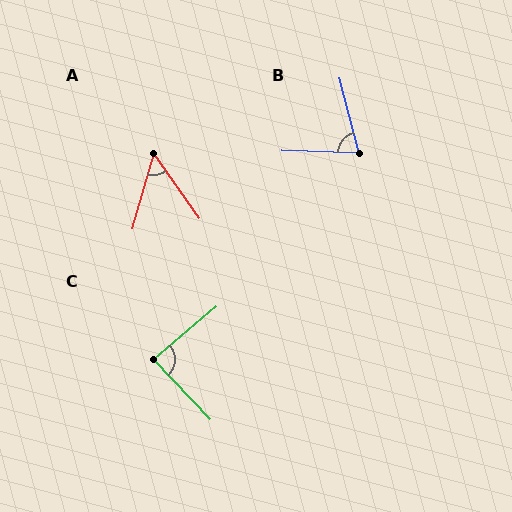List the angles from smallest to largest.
A (51°), B (74°), C (87°).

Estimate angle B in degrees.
Approximately 74 degrees.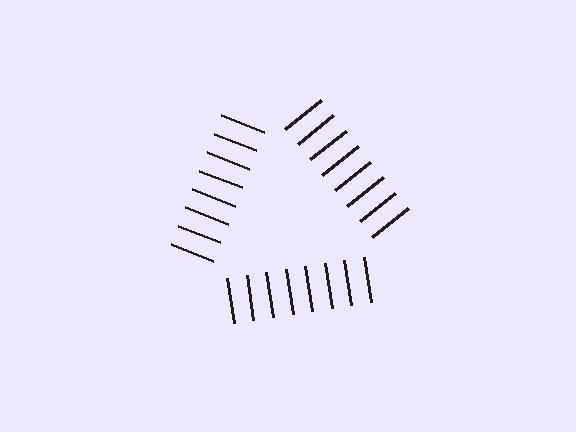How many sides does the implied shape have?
3 sides — the line-ends trace a triangle.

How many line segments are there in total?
24 — 8 along each of the 3 edges.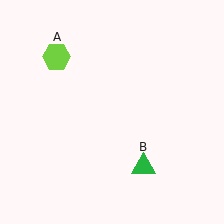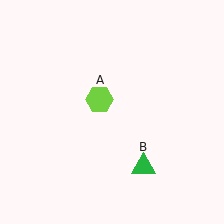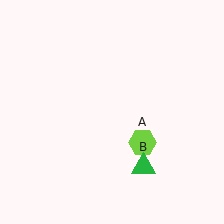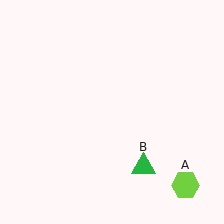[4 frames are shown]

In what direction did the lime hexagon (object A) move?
The lime hexagon (object A) moved down and to the right.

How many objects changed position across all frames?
1 object changed position: lime hexagon (object A).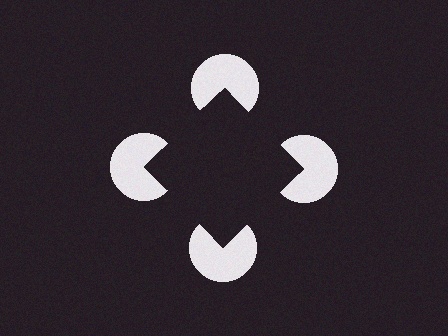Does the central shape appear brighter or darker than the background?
It typically appears slightly darker than the background, even though no actual brightness change is drawn.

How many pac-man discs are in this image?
There are 4 — one at each vertex of the illusory square.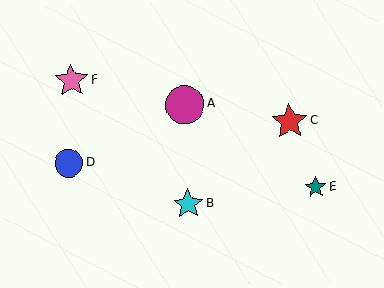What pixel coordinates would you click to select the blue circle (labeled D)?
Click at (69, 163) to select the blue circle D.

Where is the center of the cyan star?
The center of the cyan star is at (188, 204).